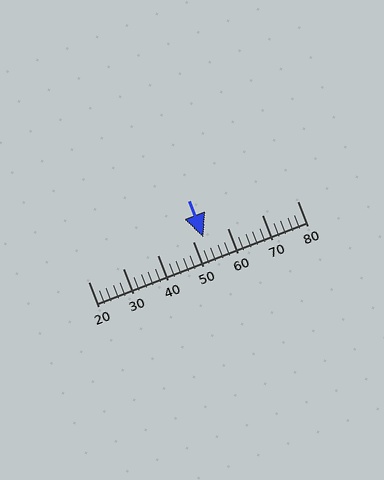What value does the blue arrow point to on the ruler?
The blue arrow points to approximately 53.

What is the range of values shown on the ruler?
The ruler shows values from 20 to 80.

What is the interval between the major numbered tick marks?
The major tick marks are spaced 10 units apart.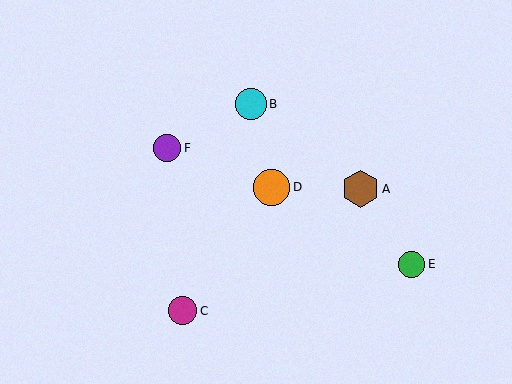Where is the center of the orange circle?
The center of the orange circle is at (272, 187).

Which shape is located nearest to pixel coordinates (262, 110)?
The cyan circle (labeled B) at (251, 104) is nearest to that location.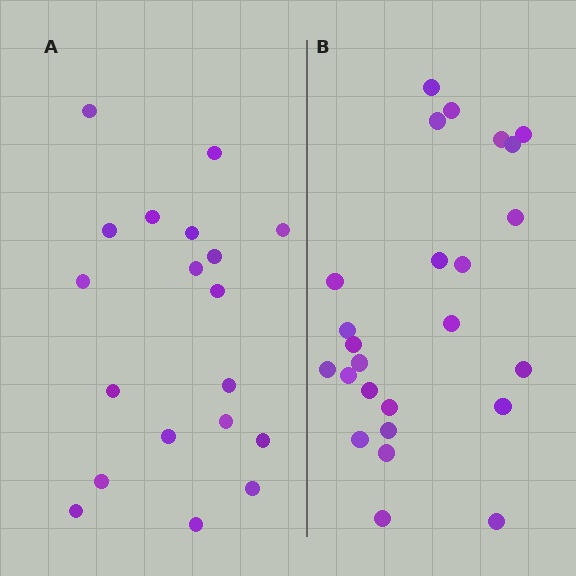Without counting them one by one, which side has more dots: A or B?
Region B (the right region) has more dots.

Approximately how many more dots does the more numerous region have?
Region B has about 6 more dots than region A.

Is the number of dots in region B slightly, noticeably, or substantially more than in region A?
Region B has noticeably more, but not dramatically so. The ratio is roughly 1.3 to 1.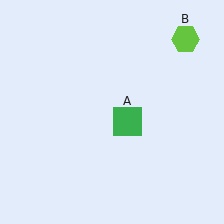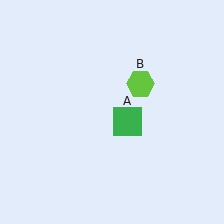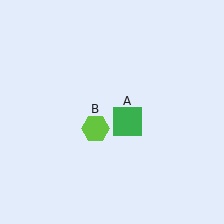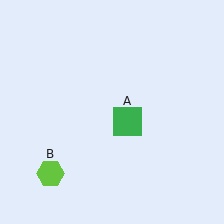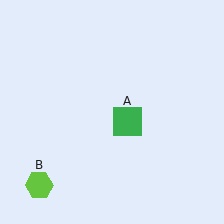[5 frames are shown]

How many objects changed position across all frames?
1 object changed position: lime hexagon (object B).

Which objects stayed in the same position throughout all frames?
Green square (object A) remained stationary.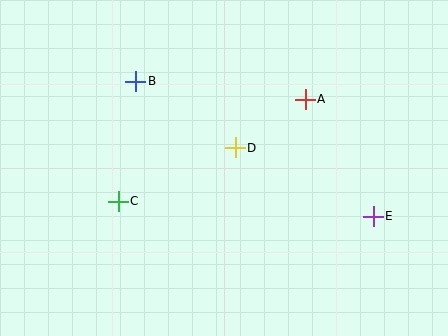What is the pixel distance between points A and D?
The distance between A and D is 85 pixels.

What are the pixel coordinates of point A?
Point A is at (305, 99).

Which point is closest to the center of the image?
Point D at (235, 148) is closest to the center.